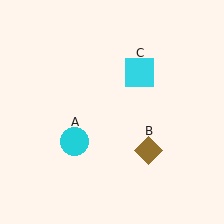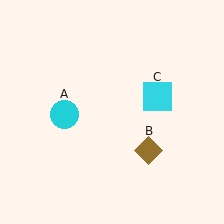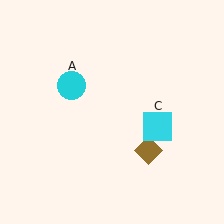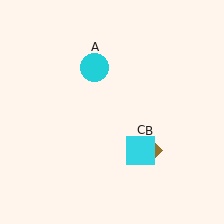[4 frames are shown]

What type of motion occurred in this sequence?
The cyan circle (object A), cyan square (object C) rotated clockwise around the center of the scene.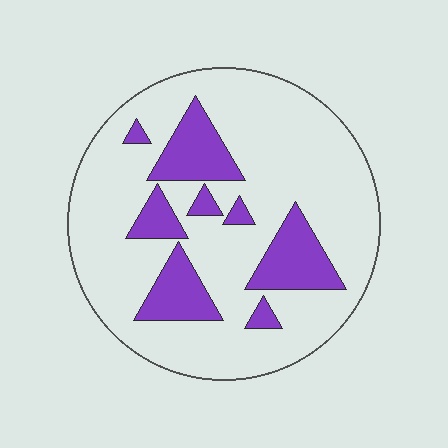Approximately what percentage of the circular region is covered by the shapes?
Approximately 20%.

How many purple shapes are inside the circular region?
8.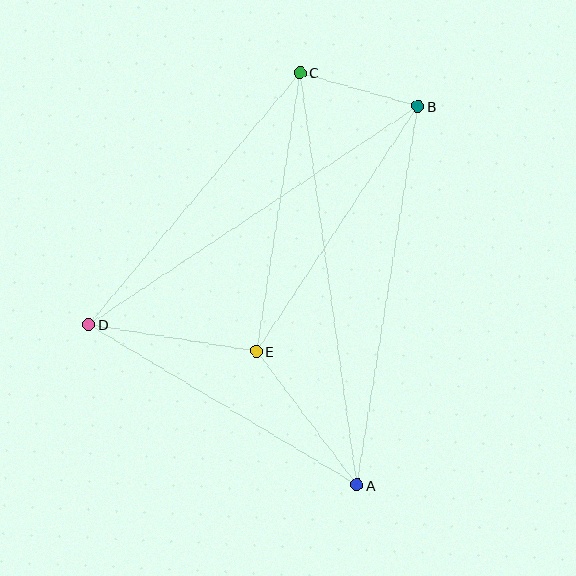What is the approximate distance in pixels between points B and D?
The distance between B and D is approximately 395 pixels.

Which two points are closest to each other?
Points B and C are closest to each other.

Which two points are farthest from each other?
Points A and C are farthest from each other.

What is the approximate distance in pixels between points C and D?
The distance between C and D is approximately 328 pixels.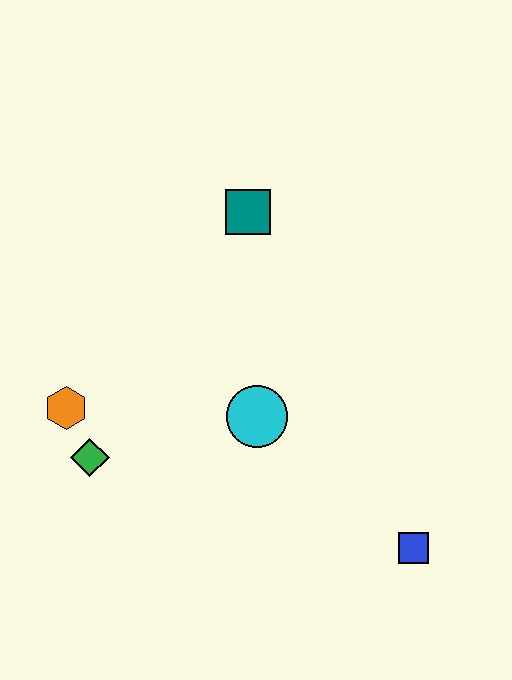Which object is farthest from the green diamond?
The blue square is farthest from the green diamond.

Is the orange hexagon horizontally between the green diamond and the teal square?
No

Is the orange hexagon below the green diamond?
No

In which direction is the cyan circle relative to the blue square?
The cyan circle is to the left of the blue square.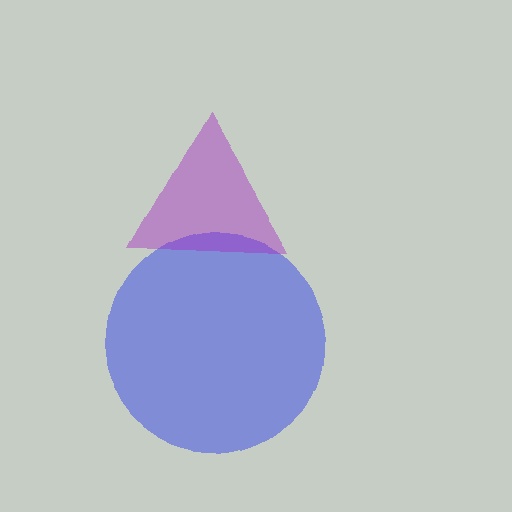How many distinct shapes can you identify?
There are 2 distinct shapes: a blue circle, a purple triangle.